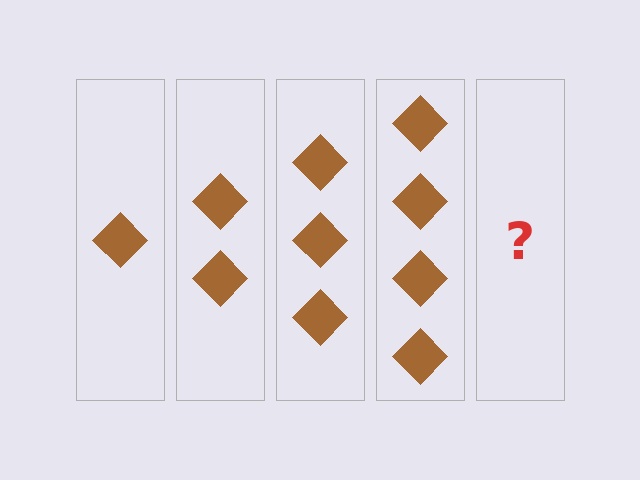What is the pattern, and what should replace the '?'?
The pattern is that each step adds one more diamond. The '?' should be 5 diamonds.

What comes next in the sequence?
The next element should be 5 diamonds.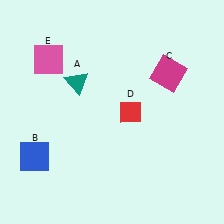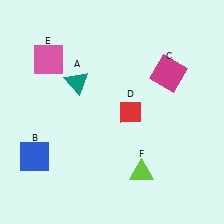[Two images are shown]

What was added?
A lime triangle (F) was added in Image 2.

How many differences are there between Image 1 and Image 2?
There is 1 difference between the two images.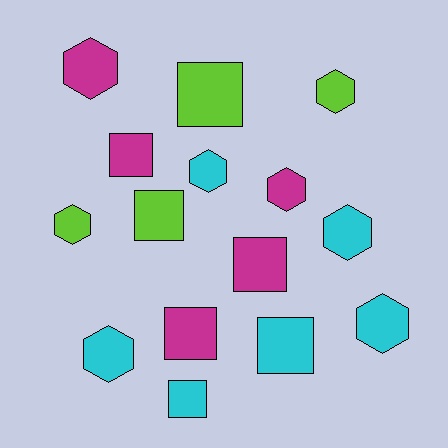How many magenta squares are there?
There are 3 magenta squares.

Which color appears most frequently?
Cyan, with 6 objects.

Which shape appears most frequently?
Hexagon, with 8 objects.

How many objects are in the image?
There are 15 objects.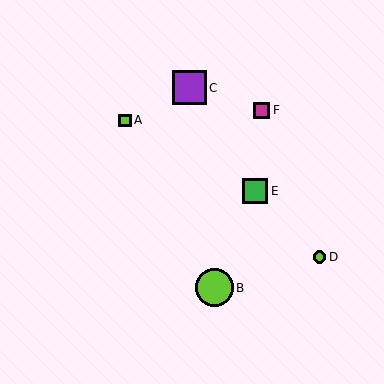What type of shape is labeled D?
Shape D is a lime circle.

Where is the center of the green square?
The center of the green square is at (255, 191).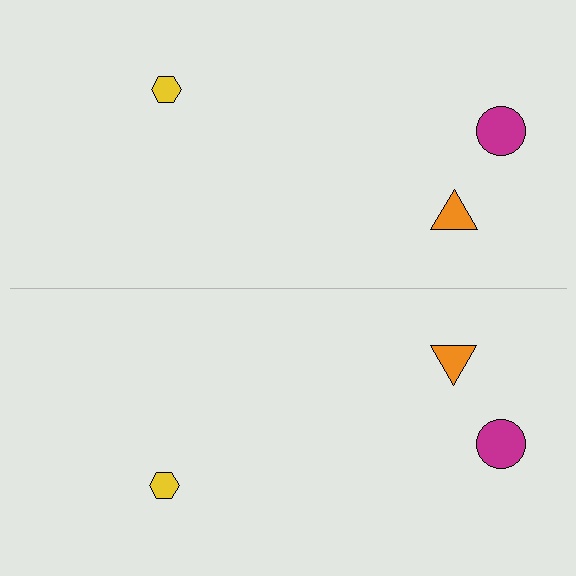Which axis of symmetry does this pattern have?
The pattern has a horizontal axis of symmetry running through the center of the image.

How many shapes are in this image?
There are 6 shapes in this image.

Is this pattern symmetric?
Yes, this pattern has bilateral (reflection) symmetry.